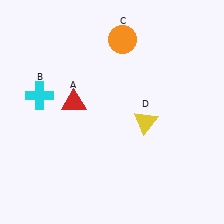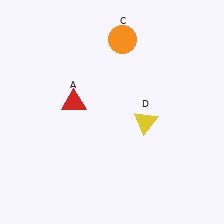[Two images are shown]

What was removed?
The cyan cross (B) was removed in Image 2.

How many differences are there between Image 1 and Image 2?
There is 1 difference between the two images.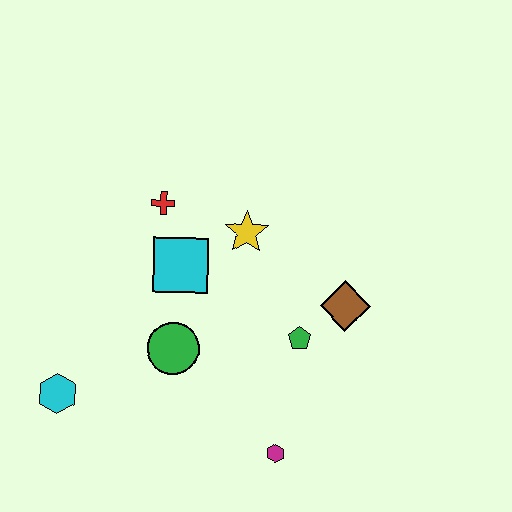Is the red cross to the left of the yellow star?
Yes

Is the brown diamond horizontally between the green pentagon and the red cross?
No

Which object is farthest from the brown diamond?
The cyan hexagon is farthest from the brown diamond.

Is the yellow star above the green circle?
Yes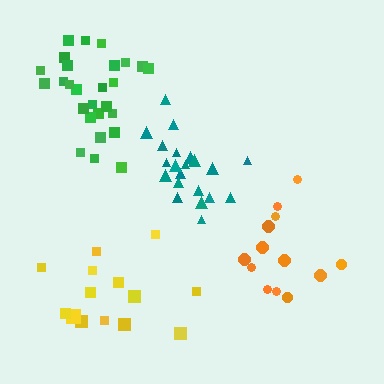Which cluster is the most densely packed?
Teal.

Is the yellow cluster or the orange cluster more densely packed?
Orange.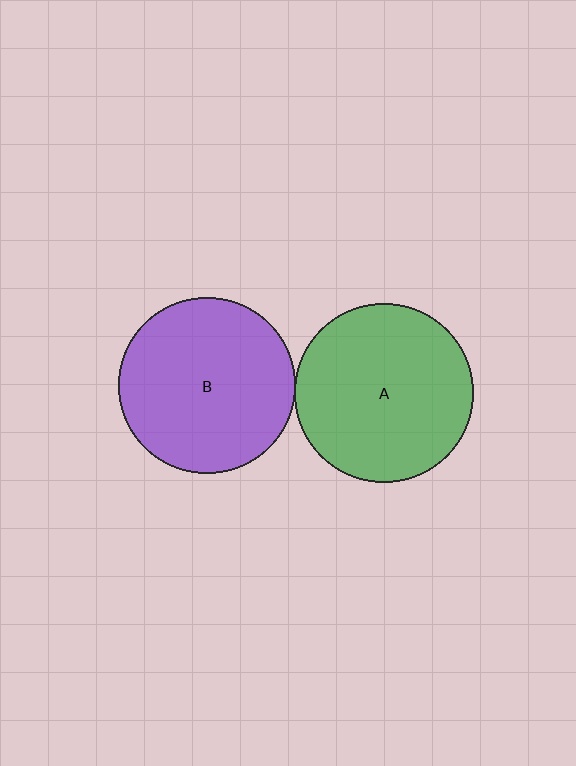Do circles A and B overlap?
Yes.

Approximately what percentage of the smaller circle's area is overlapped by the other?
Approximately 5%.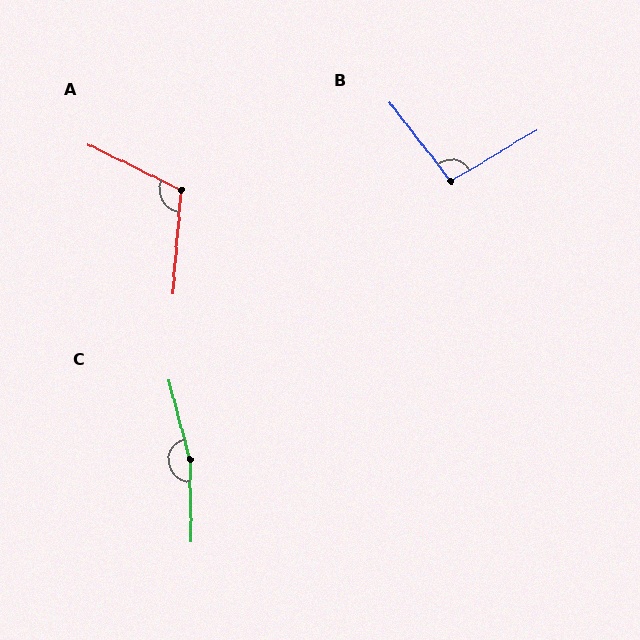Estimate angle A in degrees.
Approximately 112 degrees.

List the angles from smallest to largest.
B (97°), A (112°), C (166°).